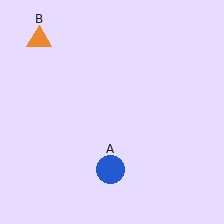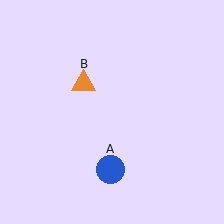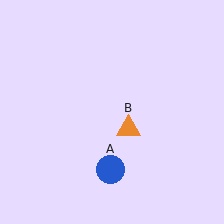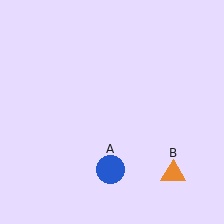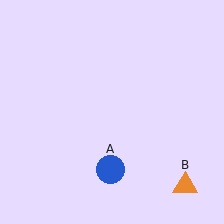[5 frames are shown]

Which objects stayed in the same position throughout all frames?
Blue circle (object A) remained stationary.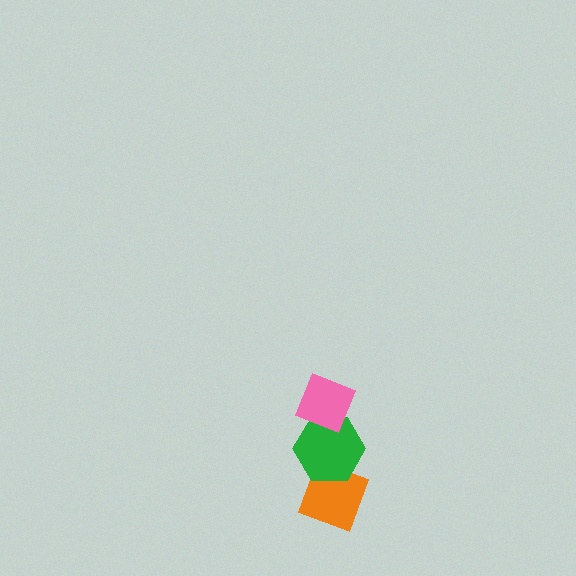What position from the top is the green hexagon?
The green hexagon is 2nd from the top.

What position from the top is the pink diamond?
The pink diamond is 1st from the top.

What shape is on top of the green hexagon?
The pink diamond is on top of the green hexagon.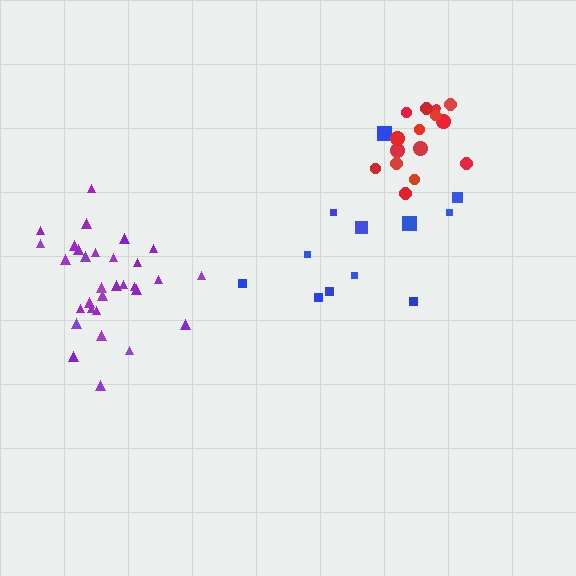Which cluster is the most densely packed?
Red.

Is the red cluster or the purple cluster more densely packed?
Red.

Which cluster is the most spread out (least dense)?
Blue.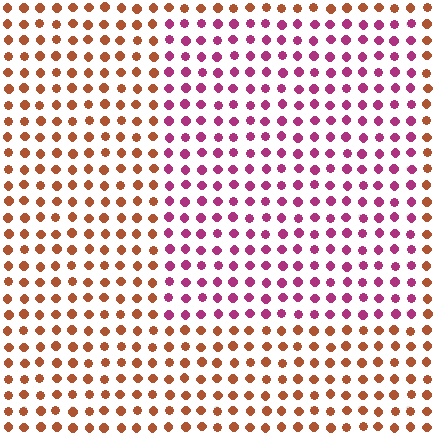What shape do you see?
I see a rectangle.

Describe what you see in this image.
The image is filled with small brown elements in a uniform arrangement. A rectangle-shaped region is visible where the elements are tinted to a slightly different hue, forming a subtle color boundary.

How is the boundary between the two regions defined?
The boundary is defined purely by a slight shift in hue (about 55 degrees). Spacing, size, and orientation are identical on both sides.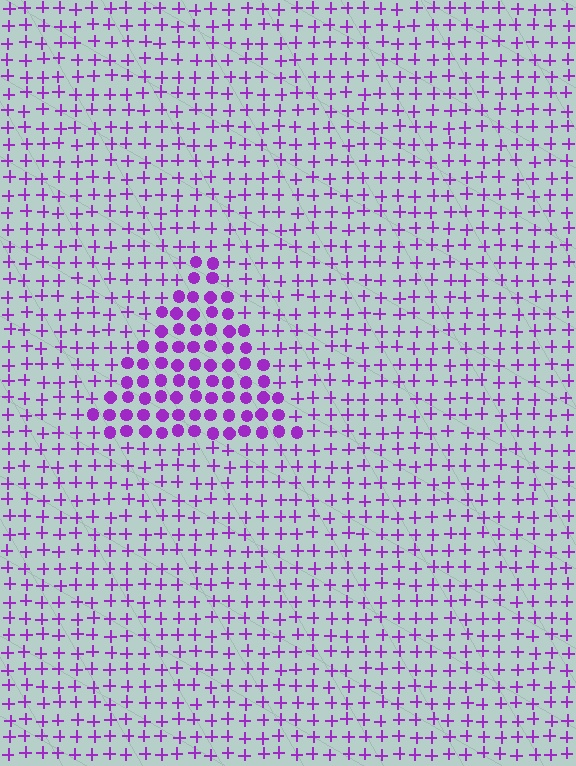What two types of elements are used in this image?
The image uses circles inside the triangle region and plus signs outside it.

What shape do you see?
I see a triangle.